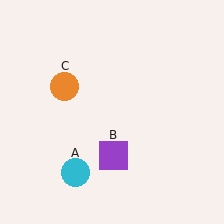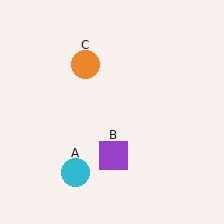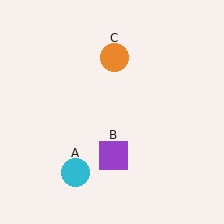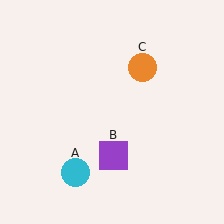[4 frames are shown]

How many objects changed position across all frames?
1 object changed position: orange circle (object C).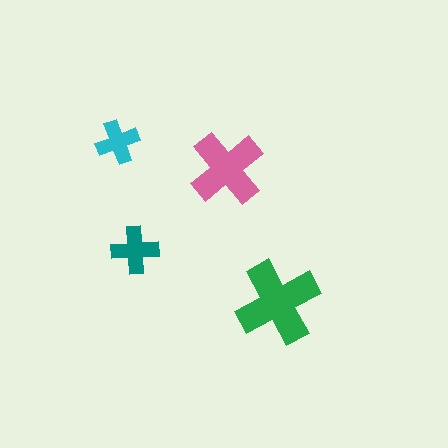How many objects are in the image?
There are 4 objects in the image.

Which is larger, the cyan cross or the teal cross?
The teal one.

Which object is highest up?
The cyan cross is topmost.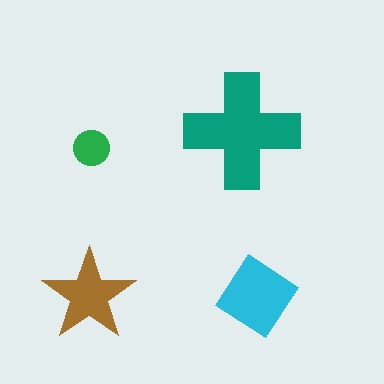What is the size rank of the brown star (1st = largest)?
3rd.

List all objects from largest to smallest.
The teal cross, the cyan diamond, the brown star, the green circle.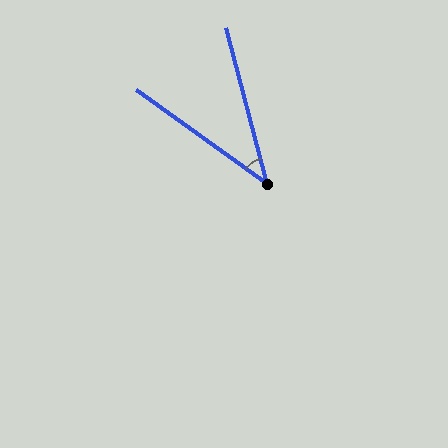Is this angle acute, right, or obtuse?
It is acute.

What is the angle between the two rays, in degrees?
Approximately 40 degrees.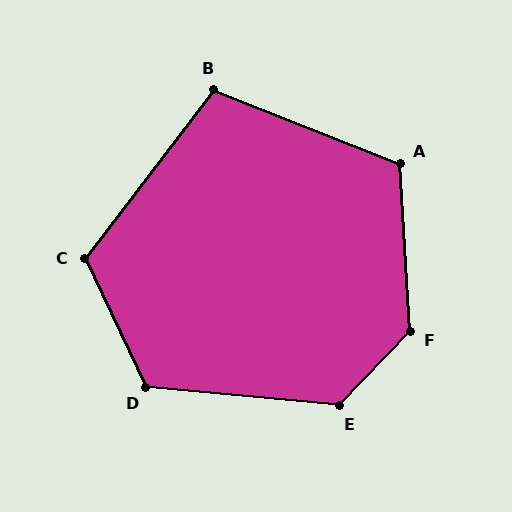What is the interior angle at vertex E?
Approximately 128 degrees (obtuse).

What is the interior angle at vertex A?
Approximately 115 degrees (obtuse).